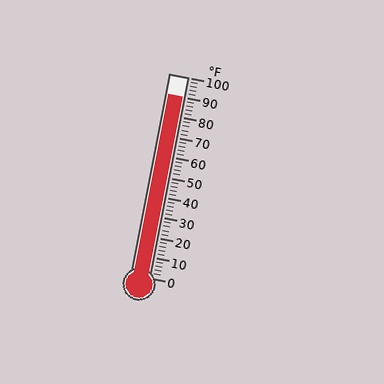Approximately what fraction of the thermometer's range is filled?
The thermometer is filled to approximately 90% of its range.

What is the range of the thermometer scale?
The thermometer scale ranges from 0°F to 100°F.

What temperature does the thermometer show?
The thermometer shows approximately 90°F.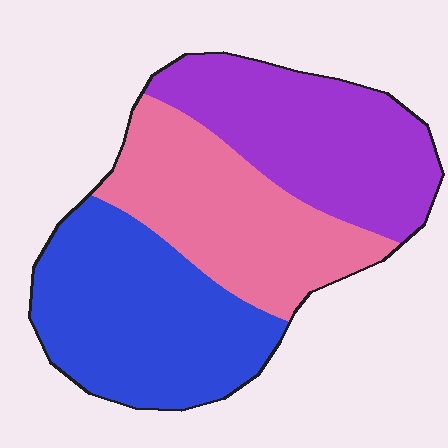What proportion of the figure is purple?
Purple covers 32% of the figure.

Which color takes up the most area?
Blue, at roughly 35%.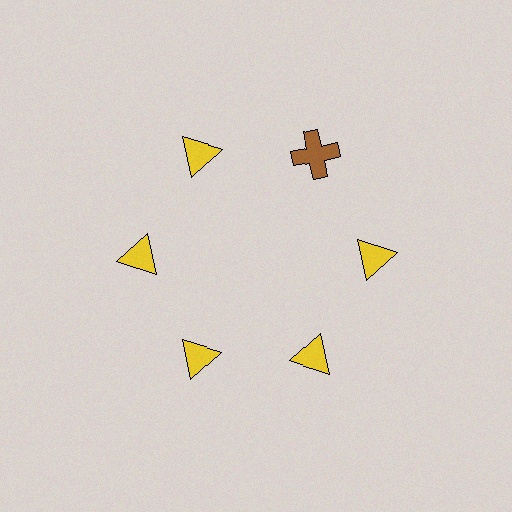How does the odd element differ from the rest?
It differs in both color (brown instead of yellow) and shape (cross instead of triangle).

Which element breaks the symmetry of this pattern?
The brown cross at roughly the 1 o'clock position breaks the symmetry. All other shapes are yellow triangles.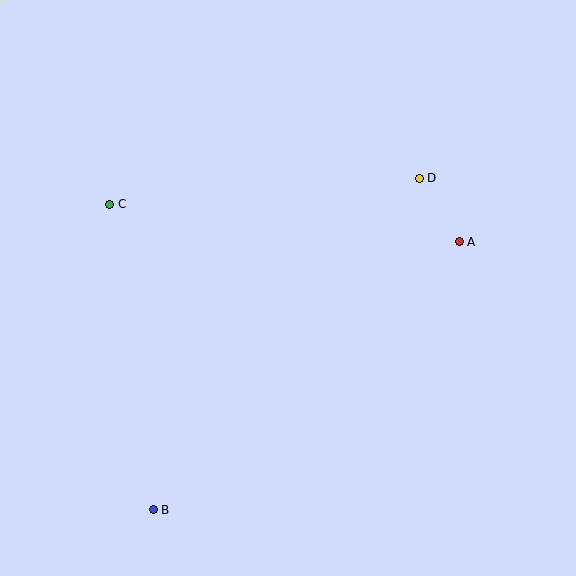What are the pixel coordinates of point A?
Point A is at (459, 242).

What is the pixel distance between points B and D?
The distance between B and D is 425 pixels.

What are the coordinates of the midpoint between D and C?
The midpoint between D and C is at (264, 191).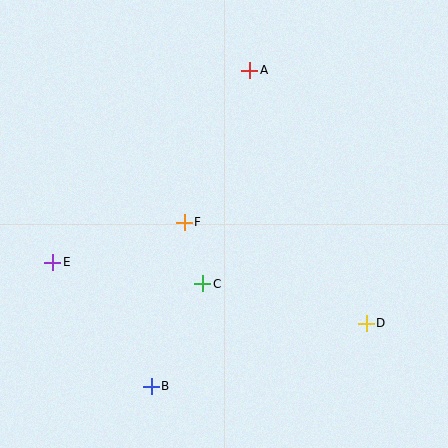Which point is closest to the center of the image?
Point F at (184, 222) is closest to the center.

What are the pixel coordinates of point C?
Point C is at (203, 284).